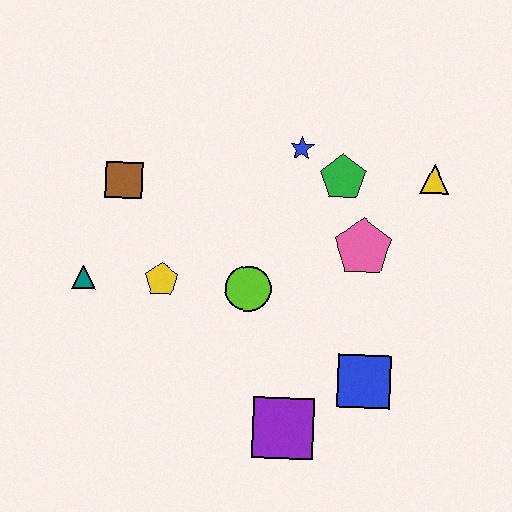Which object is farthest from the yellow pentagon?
The yellow triangle is farthest from the yellow pentagon.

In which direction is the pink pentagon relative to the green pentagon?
The pink pentagon is below the green pentagon.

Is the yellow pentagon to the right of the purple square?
No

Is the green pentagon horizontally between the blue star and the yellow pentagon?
No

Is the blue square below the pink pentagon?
Yes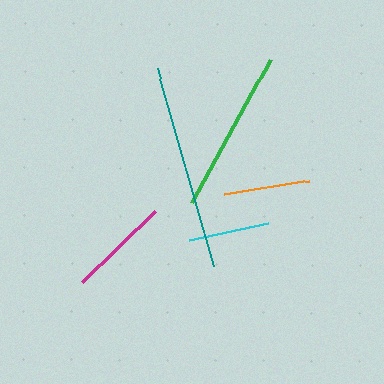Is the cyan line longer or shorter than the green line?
The green line is longer than the cyan line.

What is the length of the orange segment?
The orange segment is approximately 87 pixels long.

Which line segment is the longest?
The teal line is the longest at approximately 206 pixels.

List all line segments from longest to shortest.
From longest to shortest: teal, green, magenta, orange, cyan.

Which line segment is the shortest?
The cyan line is the shortest at approximately 81 pixels.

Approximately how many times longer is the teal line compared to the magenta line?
The teal line is approximately 2.0 times the length of the magenta line.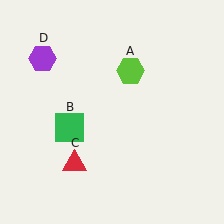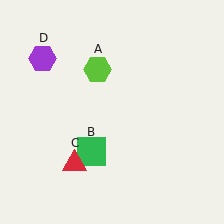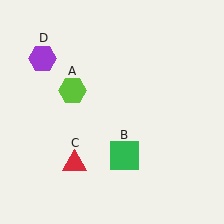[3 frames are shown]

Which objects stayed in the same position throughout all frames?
Red triangle (object C) and purple hexagon (object D) remained stationary.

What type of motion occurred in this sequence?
The lime hexagon (object A), green square (object B) rotated counterclockwise around the center of the scene.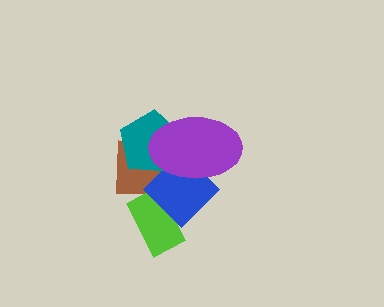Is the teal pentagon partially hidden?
Yes, it is partially covered by another shape.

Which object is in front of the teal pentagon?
The purple ellipse is in front of the teal pentagon.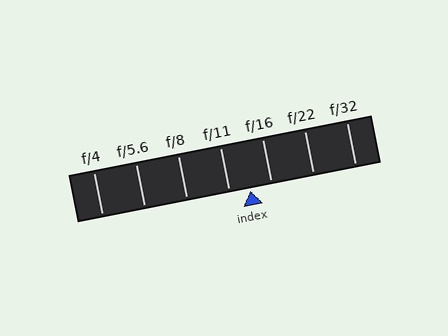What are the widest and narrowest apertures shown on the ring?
The widest aperture shown is f/4 and the narrowest is f/32.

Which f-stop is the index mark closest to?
The index mark is closest to f/11.